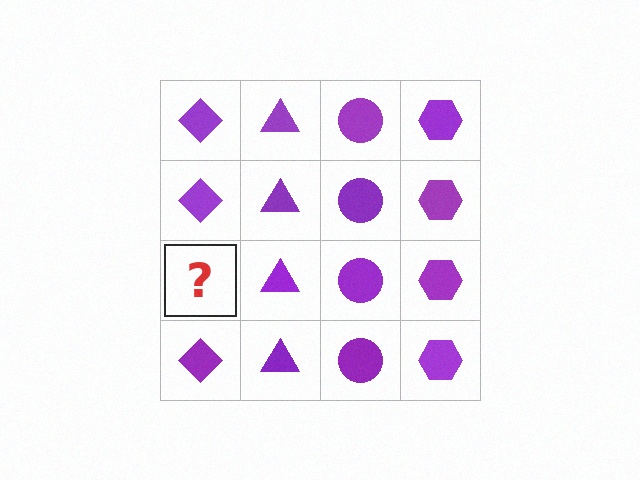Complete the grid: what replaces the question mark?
The question mark should be replaced with a purple diamond.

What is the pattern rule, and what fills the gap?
The rule is that each column has a consistent shape. The gap should be filled with a purple diamond.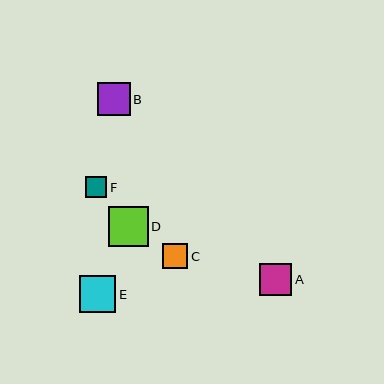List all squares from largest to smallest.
From largest to smallest: D, E, B, A, C, F.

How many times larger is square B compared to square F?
Square B is approximately 1.6 times the size of square F.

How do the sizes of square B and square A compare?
Square B and square A are approximately the same size.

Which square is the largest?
Square D is the largest with a size of approximately 40 pixels.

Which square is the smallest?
Square F is the smallest with a size of approximately 21 pixels.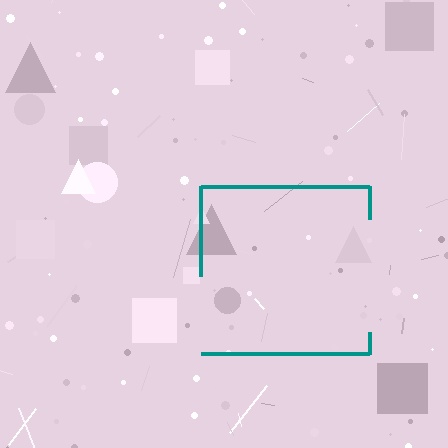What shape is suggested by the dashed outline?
The dashed outline suggests a square.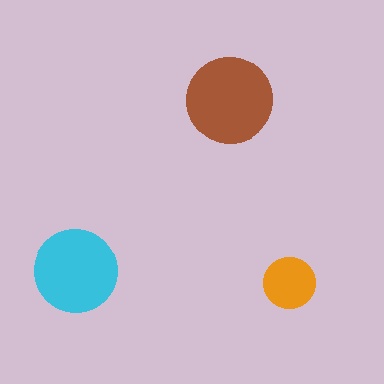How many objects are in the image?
There are 3 objects in the image.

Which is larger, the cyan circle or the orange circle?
The cyan one.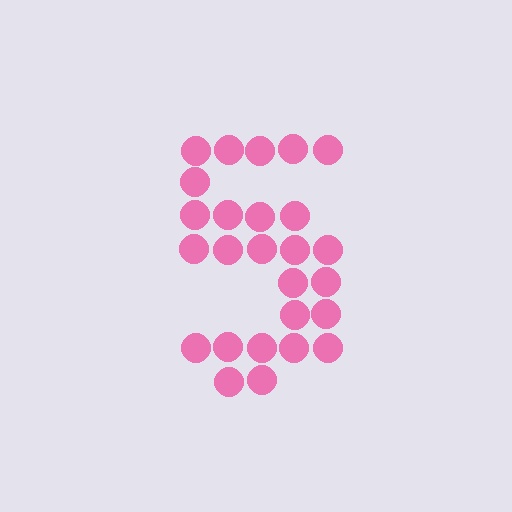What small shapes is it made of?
It is made of small circles.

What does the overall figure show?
The overall figure shows the digit 5.